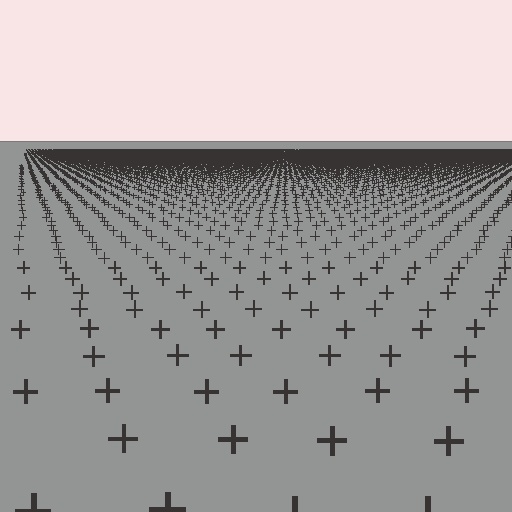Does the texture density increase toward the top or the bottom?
Density increases toward the top.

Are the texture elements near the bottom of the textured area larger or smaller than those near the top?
Larger. Near the bottom, elements are closer to the viewer and appear at a bigger on-screen size.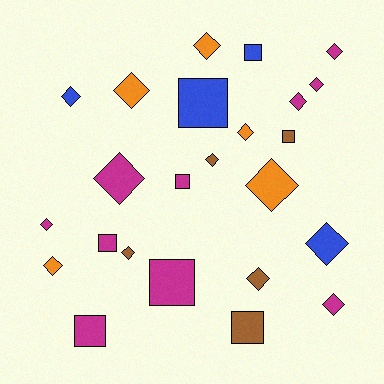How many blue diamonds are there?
There are 2 blue diamonds.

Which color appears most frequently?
Magenta, with 10 objects.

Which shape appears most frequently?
Diamond, with 16 objects.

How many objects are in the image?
There are 24 objects.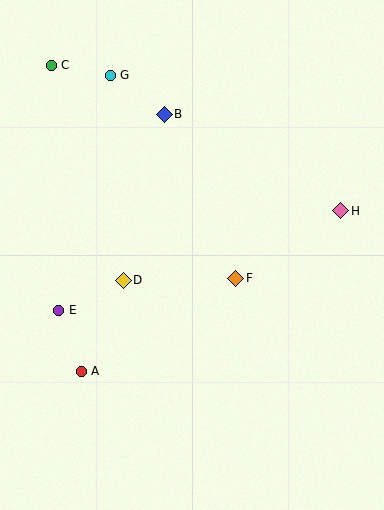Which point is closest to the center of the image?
Point F at (236, 278) is closest to the center.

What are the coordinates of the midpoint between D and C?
The midpoint between D and C is at (87, 173).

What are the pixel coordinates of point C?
Point C is at (51, 65).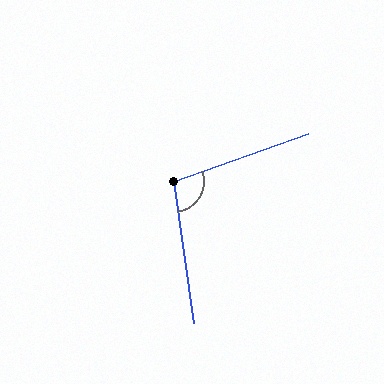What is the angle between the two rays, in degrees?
Approximately 101 degrees.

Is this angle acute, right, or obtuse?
It is obtuse.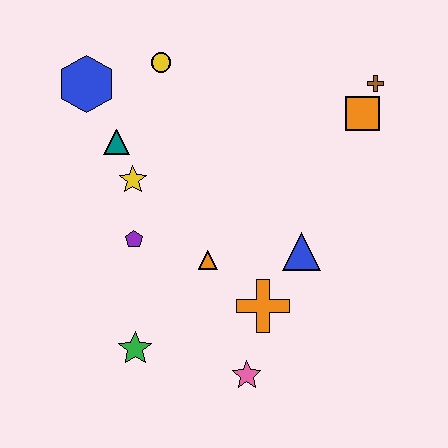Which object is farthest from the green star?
The brown cross is farthest from the green star.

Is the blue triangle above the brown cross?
No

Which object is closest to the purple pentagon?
The yellow star is closest to the purple pentagon.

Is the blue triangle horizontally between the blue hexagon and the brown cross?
Yes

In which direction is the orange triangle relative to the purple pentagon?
The orange triangle is to the right of the purple pentagon.